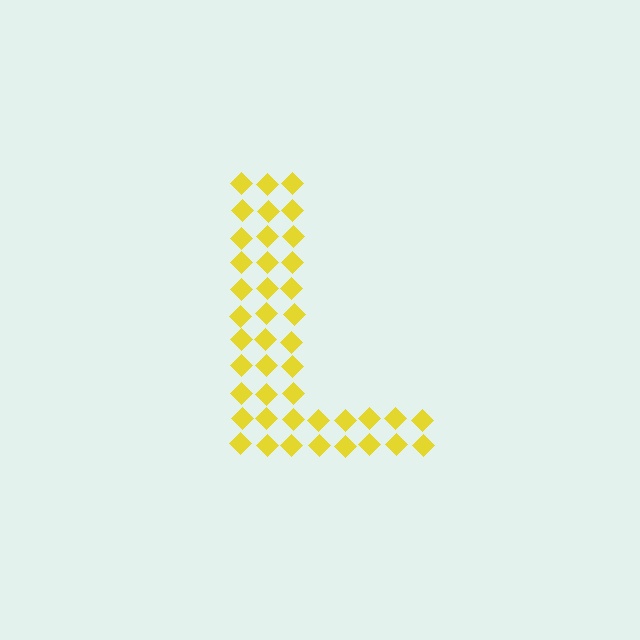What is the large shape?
The large shape is the letter L.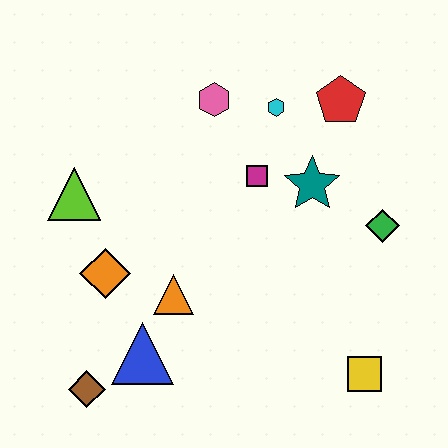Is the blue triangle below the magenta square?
Yes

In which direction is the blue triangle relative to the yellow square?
The blue triangle is to the left of the yellow square.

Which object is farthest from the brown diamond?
The red pentagon is farthest from the brown diamond.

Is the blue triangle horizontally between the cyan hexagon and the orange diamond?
Yes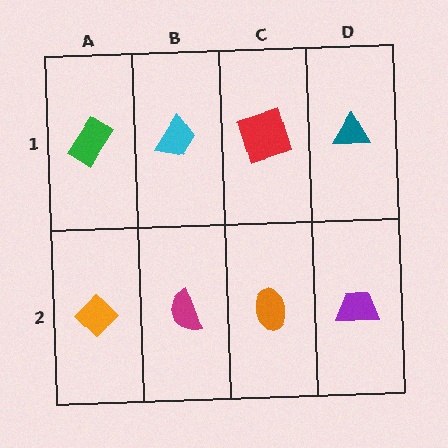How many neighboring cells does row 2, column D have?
2.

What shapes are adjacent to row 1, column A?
An orange diamond (row 2, column A), a cyan trapezoid (row 1, column B).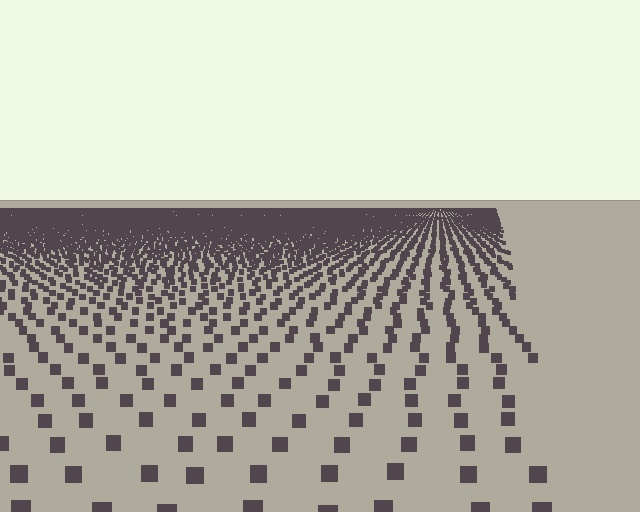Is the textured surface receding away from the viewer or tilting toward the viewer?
The surface is receding away from the viewer. Texture elements get smaller and denser toward the top.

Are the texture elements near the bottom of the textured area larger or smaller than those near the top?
Larger. Near the bottom, elements are closer to the viewer and appear at a bigger on-screen size.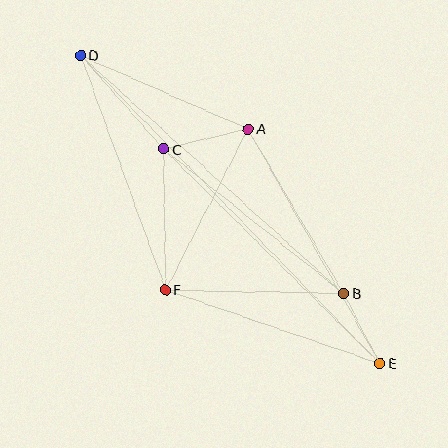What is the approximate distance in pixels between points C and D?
The distance between C and D is approximately 125 pixels.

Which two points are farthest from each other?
Points D and E are farthest from each other.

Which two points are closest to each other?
Points B and E are closest to each other.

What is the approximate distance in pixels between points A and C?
The distance between A and C is approximately 87 pixels.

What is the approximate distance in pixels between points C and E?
The distance between C and E is approximately 304 pixels.